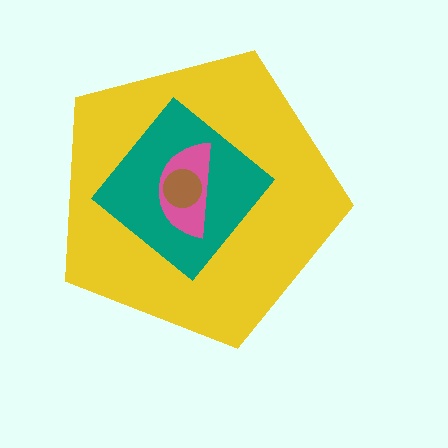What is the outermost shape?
The yellow pentagon.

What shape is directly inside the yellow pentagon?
The teal diamond.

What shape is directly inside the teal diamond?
The pink semicircle.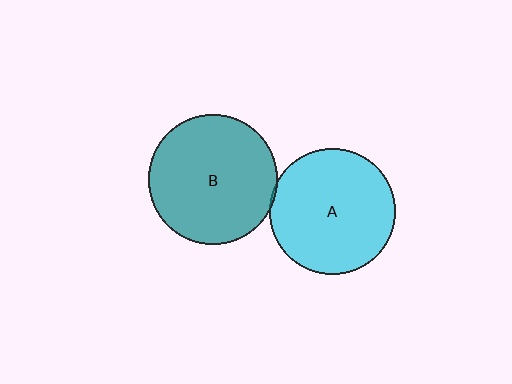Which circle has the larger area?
Circle B (teal).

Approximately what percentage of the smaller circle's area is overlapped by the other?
Approximately 5%.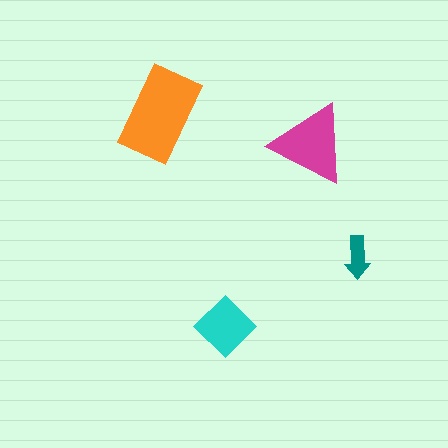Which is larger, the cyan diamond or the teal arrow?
The cyan diamond.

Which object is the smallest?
The teal arrow.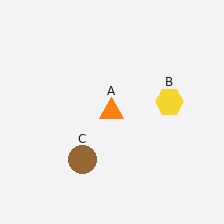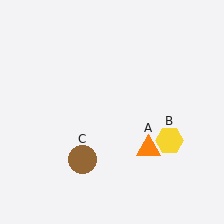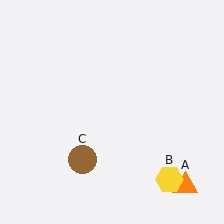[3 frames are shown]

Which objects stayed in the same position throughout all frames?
Brown circle (object C) remained stationary.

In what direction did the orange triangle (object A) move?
The orange triangle (object A) moved down and to the right.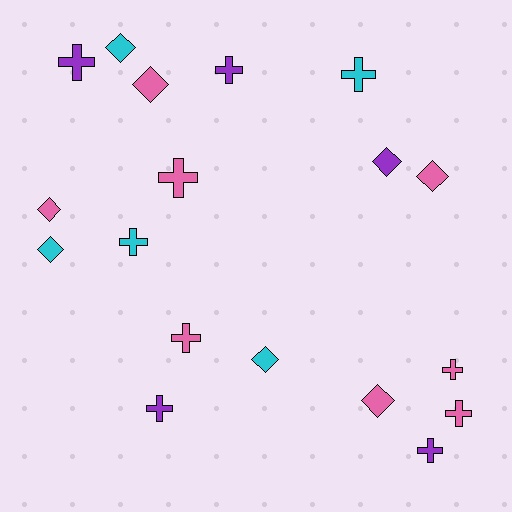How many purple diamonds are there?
There is 1 purple diamond.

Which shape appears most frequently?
Cross, with 10 objects.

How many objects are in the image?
There are 18 objects.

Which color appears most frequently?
Pink, with 8 objects.